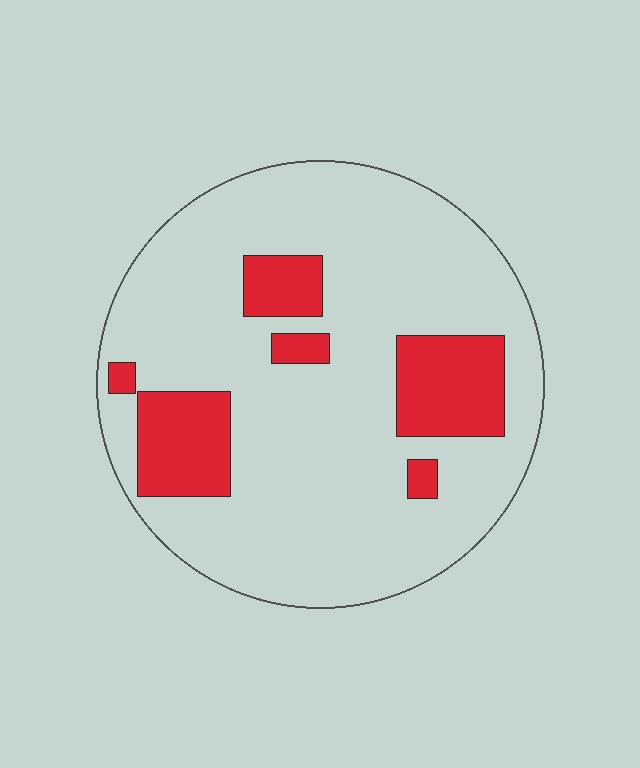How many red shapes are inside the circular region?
6.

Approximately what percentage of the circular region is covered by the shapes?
Approximately 20%.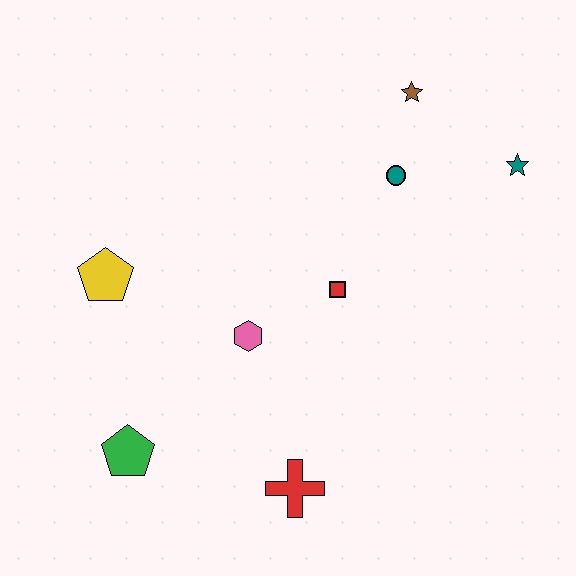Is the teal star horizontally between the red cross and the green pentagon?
No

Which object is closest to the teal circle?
The brown star is closest to the teal circle.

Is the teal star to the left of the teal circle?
No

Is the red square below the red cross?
No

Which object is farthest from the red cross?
The brown star is farthest from the red cross.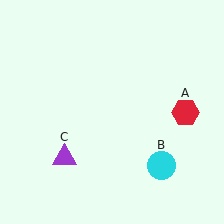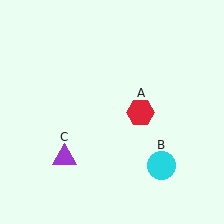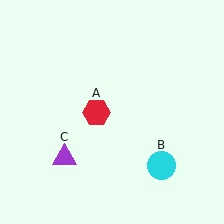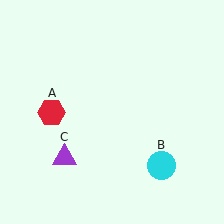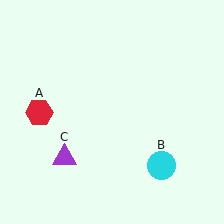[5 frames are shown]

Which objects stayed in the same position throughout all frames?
Cyan circle (object B) and purple triangle (object C) remained stationary.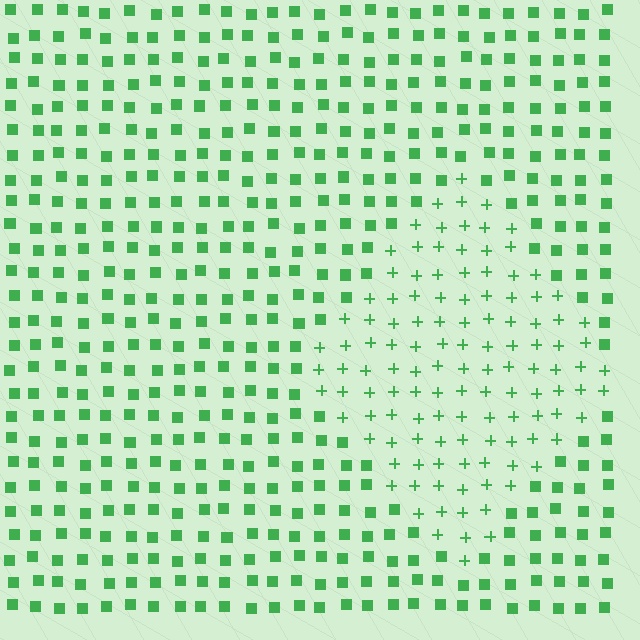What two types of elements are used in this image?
The image uses plus signs inside the diamond region and squares outside it.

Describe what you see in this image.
The image is filled with small green elements arranged in a uniform grid. A diamond-shaped region contains plus signs, while the surrounding area contains squares. The boundary is defined purely by the change in element shape.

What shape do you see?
I see a diamond.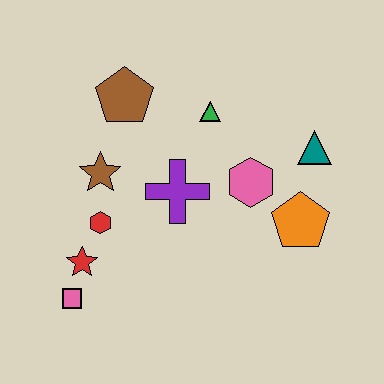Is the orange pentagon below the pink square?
No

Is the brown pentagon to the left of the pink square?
No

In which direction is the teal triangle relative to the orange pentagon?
The teal triangle is above the orange pentagon.